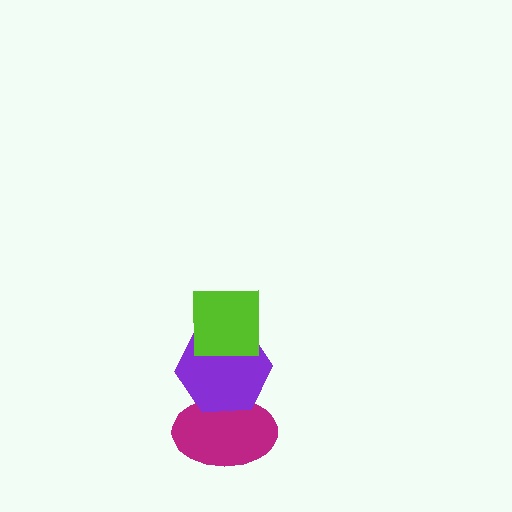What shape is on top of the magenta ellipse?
The purple hexagon is on top of the magenta ellipse.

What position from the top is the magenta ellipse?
The magenta ellipse is 3rd from the top.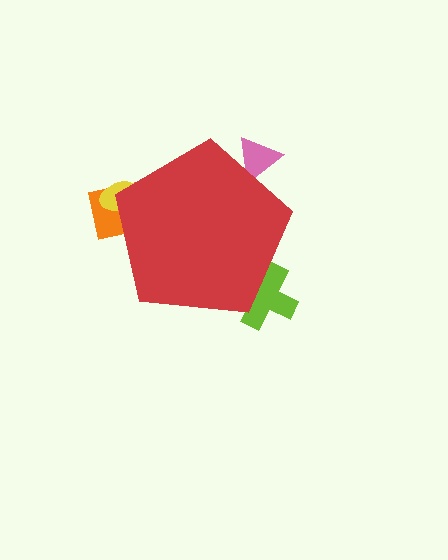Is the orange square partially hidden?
Yes, the orange square is partially hidden behind the red pentagon.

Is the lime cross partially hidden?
Yes, the lime cross is partially hidden behind the red pentagon.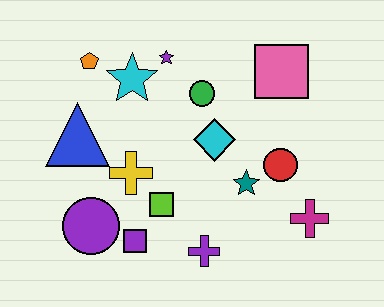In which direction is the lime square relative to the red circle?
The lime square is to the left of the red circle.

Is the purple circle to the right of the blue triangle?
Yes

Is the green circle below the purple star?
Yes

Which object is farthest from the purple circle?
The pink square is farthest from the purple circle.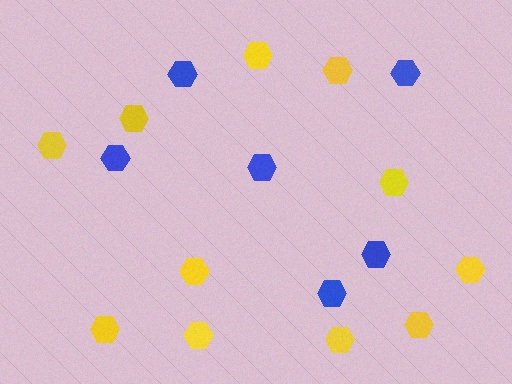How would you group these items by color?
There are 2 groups: one group of blue hexagons (6) and one group of yellow hexagons (11).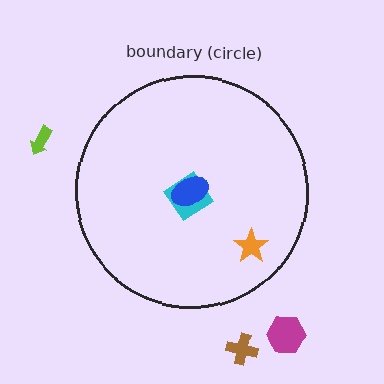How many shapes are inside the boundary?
3 inside, 3 outside.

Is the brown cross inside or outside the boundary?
Outside.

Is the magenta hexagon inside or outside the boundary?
Outside.